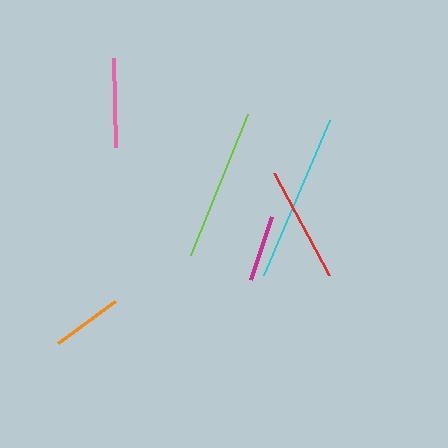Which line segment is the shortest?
The magenta line is the shortest at approximately 66 pixels.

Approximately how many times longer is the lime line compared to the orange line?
The lime line is approximately 2.1 times the length of the orange line.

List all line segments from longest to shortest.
From longest to shortest: cyan, lime, red, pink, orange, magenta.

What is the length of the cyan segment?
The cyan segment is approximately 168 pixels long.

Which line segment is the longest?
The cyan line is the longest at approximately 168 pixels.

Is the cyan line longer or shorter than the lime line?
The cyan line is longer than the lime line.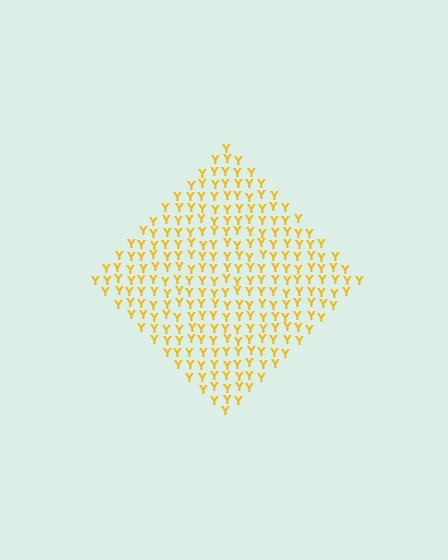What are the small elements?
The small elements are letter Y's.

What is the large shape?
The large shape is a diamond.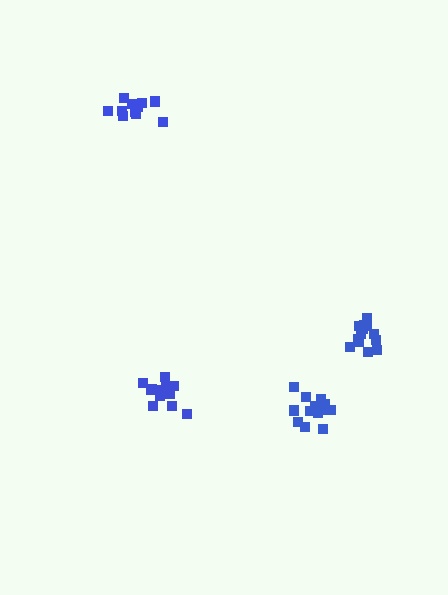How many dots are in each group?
Group 1: 13 dots, Group 2: 12 dots, Group 3: 11 dots, Group 4: 14 dots (50 total).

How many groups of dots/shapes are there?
There are 4 groups.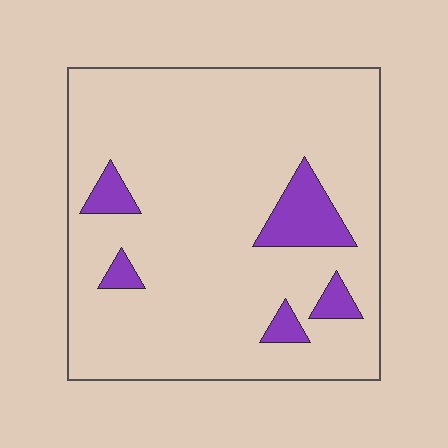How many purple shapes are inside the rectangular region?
5.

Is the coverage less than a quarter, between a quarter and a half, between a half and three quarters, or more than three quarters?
Less than a quarter.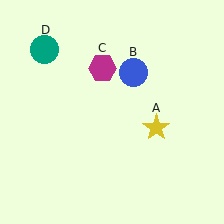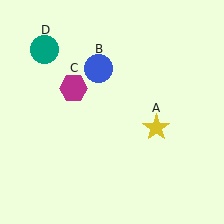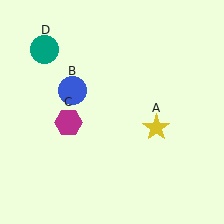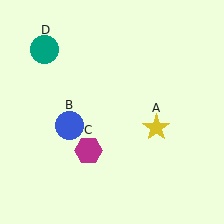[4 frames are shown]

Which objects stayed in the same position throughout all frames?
Yellow star (object A) and teal circle (object D) remained stationary.